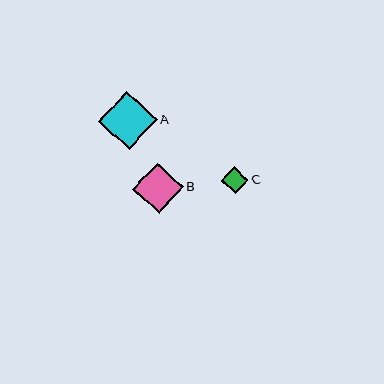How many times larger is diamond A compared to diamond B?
Diamond A is approximately 1.2 times the size of diamond B.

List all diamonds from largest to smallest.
From largest to smallest: A, B, C.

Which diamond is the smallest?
Diamond C is the smallest with a size of approximately 28 pixels.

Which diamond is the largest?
Diamond A is the largest with a size of approximately 59 pixels.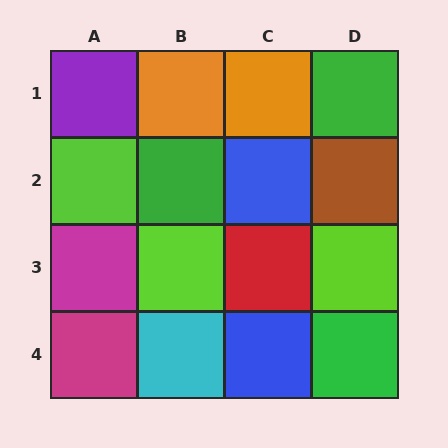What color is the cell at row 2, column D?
Brown.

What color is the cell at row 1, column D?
Green.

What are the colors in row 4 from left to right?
Magenta, cyan, blue, green.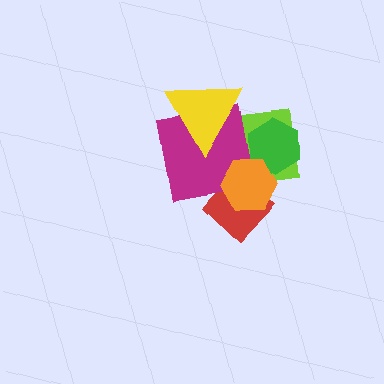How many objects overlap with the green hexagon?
2 objects overlap with the green hexagon.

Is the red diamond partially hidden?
Yes, it is partially covered by another shape.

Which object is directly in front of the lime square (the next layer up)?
The green hexagon is directly in front of the lime square.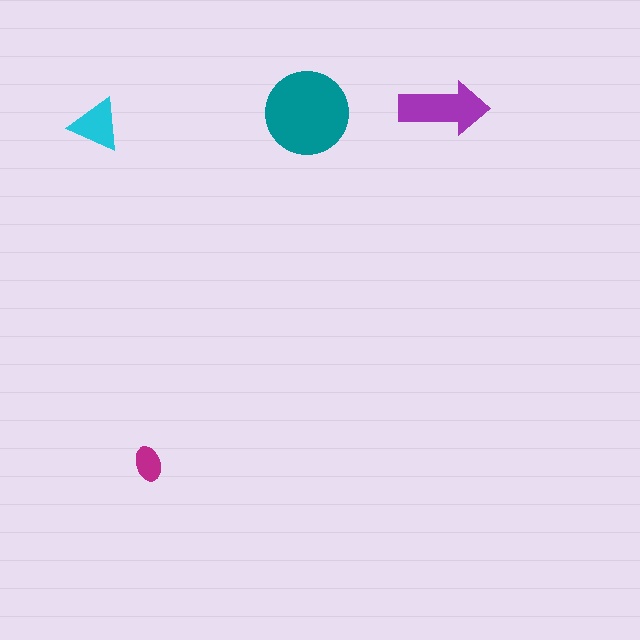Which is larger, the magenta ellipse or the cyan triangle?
The cyan triangle.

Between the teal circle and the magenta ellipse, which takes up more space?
The teal circle.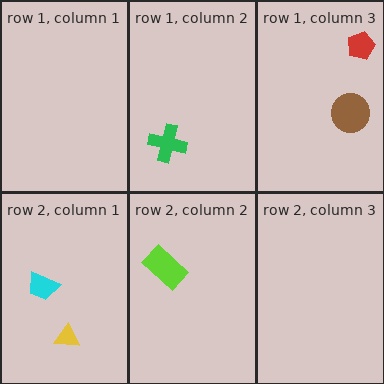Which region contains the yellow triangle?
The row 2, column 1 region.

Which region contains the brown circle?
The row 1, column 3 region.